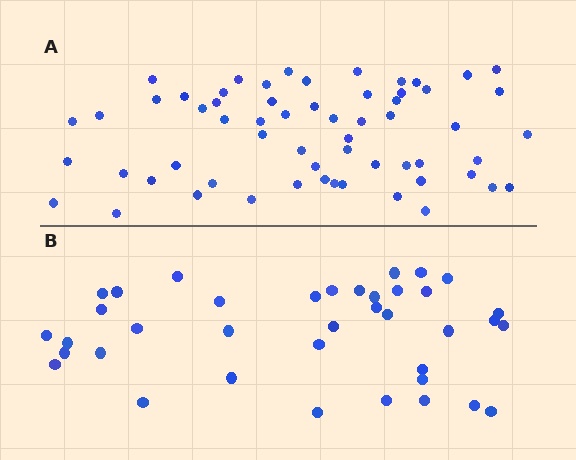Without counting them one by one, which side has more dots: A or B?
Region A (the top region) has more dots.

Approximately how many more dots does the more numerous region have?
Region A has approximately 20 more dots than region B.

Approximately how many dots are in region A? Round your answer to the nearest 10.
About 60 dots.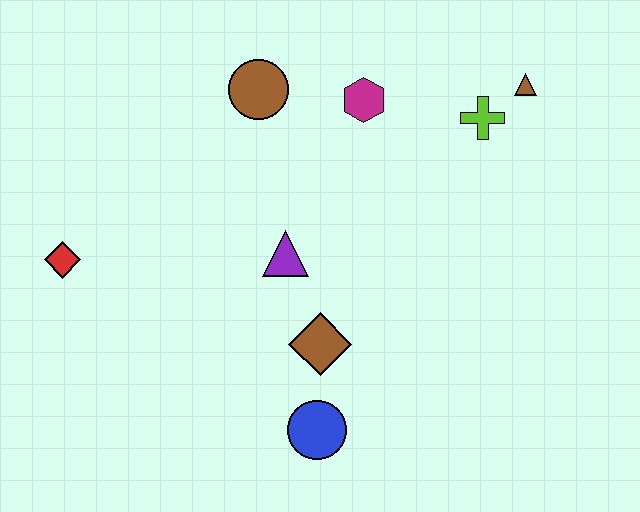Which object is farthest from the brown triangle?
The red diamond is farthest from the brown triangle.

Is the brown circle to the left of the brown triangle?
Yes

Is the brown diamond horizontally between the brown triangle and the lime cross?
No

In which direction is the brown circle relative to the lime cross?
The brown circle is to the left of the lime cross.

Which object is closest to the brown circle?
The magenta hexagon is closest to the brown circle.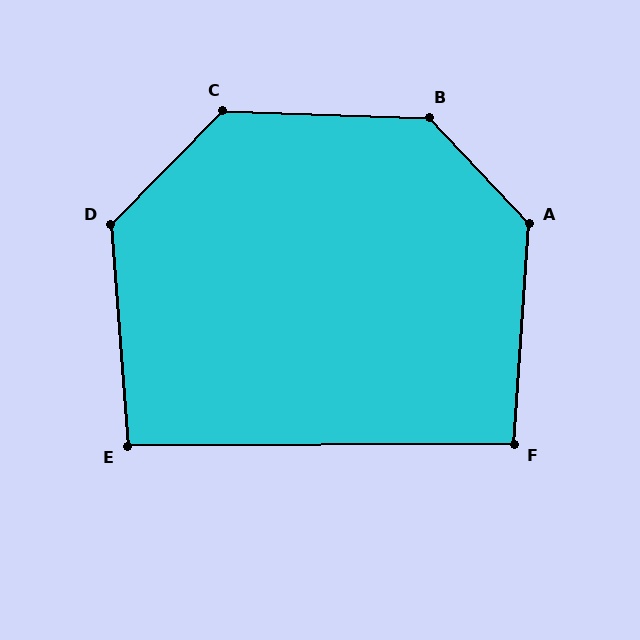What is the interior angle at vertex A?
Approximately 133 degrees (obtuse).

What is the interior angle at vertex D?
Approximately 131 degrees (obtuse).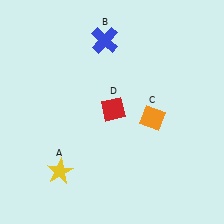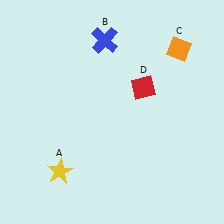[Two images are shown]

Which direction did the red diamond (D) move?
The red diamond (D) moved right.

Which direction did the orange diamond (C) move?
The orange diamond (C) moved up.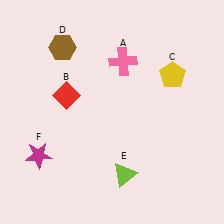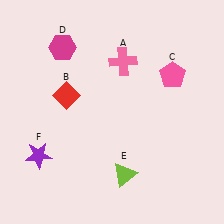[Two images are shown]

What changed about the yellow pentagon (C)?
In Image 1, C is yellow. In Image 2, it changed to pink.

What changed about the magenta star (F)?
In Image 1, F is magenta. In Image 2, it changed to purple.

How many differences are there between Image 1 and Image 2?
There are 3 differences between the two images.